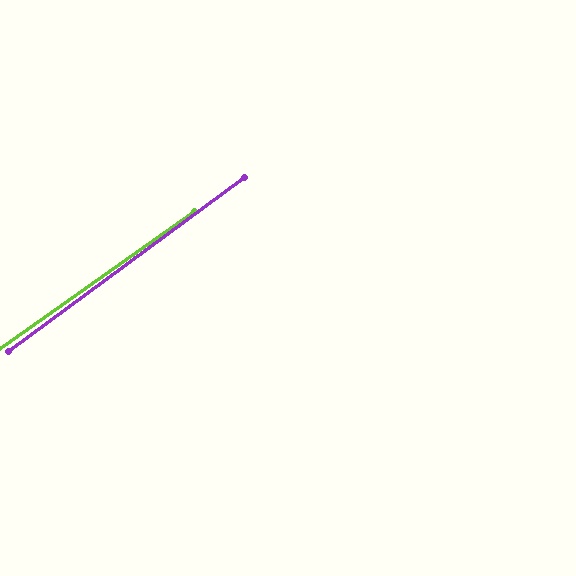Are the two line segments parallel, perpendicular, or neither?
Parallel — their directions differ by only 1.1°.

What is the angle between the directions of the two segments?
Approximately 1 degree.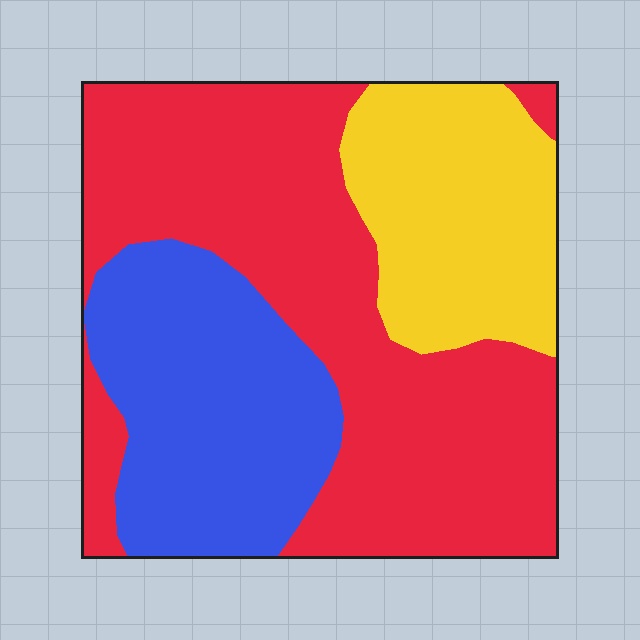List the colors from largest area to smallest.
From largest to smallest: red, blue, yellow.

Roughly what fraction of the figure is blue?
Blue covers 27% of the figure.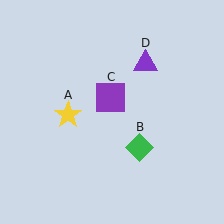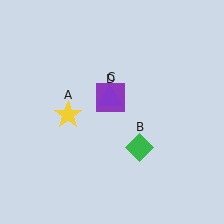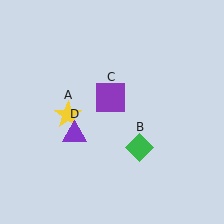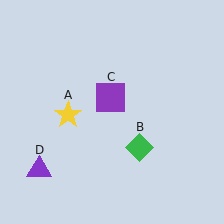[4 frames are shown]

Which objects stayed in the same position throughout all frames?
Yellow star (object A) and green diamond (object B) and purple square (object C) remained stationary.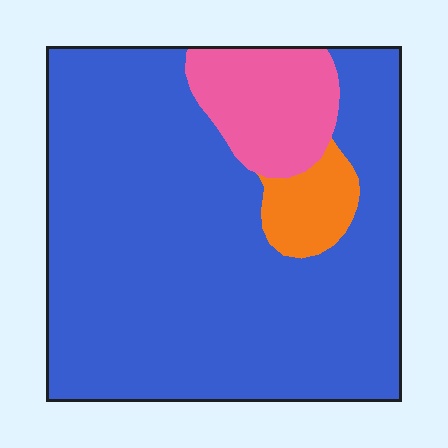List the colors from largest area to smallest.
From largest to smallest: blue, pink, orange.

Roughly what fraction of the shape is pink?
Pink covers around 15% of the shape.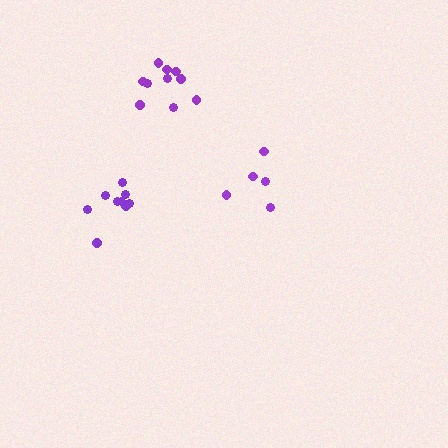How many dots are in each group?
Group 1: 5 dots, Group 2: 10 dots, Group 3: 9 dots (24 total).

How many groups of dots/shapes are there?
There are 3 groups.